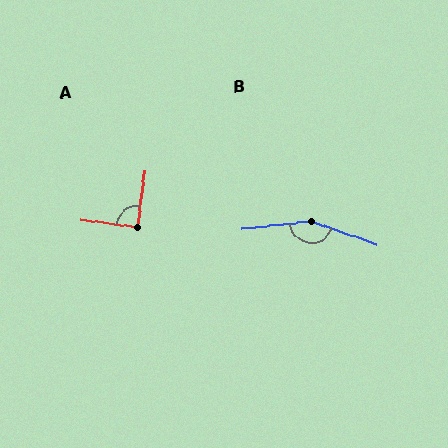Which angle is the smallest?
A, at approximately 90 degrees.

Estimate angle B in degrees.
Approximately 154 degrees.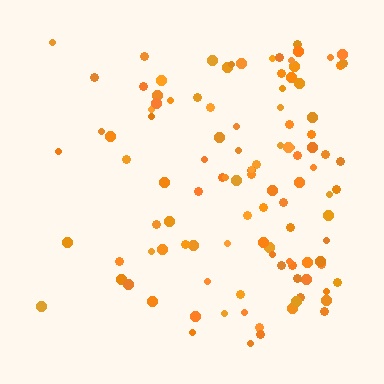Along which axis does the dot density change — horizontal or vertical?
Horizontal.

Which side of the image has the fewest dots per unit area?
The left.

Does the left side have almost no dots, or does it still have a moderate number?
Still a moderate number, just noticeably fewer than the right.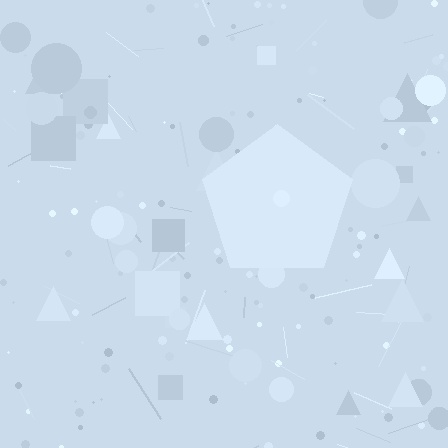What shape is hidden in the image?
A pentagon is hidden in the image.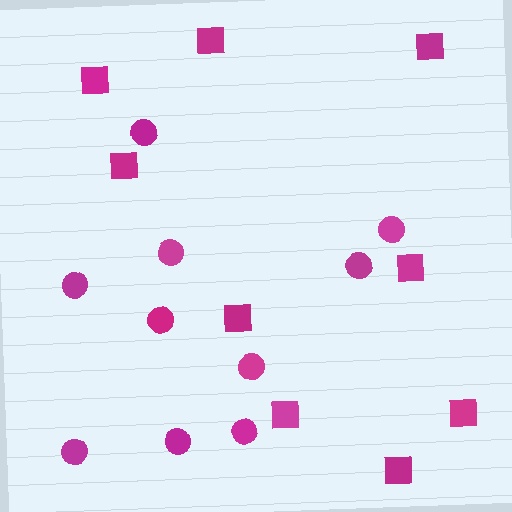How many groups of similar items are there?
There are 2 groups: one group of squares (9) and one group of circles (10).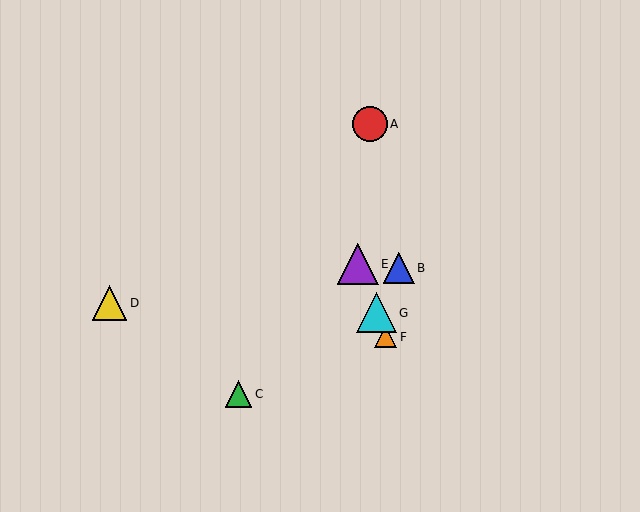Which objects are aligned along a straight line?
Objects E, F, G are aligned along a straight line.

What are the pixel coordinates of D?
Object D is at (110, 303).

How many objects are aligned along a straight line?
3 objects (E, F, G) are aligned along a straight line.